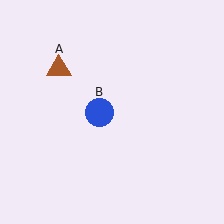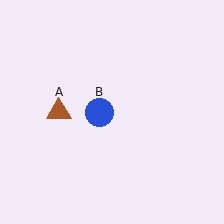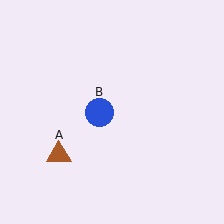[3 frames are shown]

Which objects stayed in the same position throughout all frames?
Blue circle (object B) remained stationary.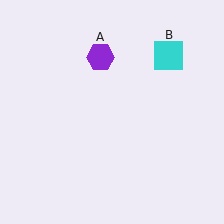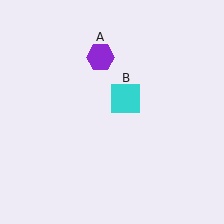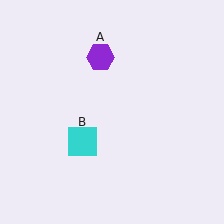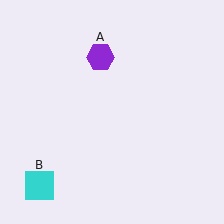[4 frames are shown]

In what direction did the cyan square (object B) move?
The cyan square (object B) moved down and to the left.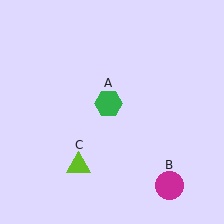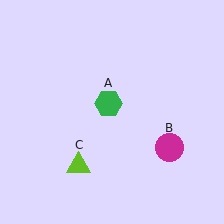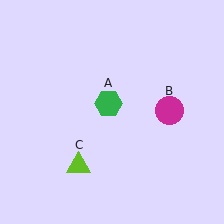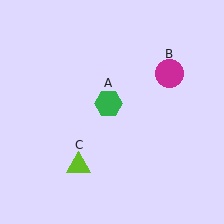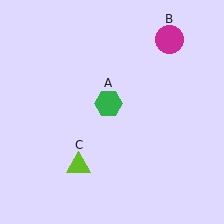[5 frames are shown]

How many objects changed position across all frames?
1 object changed position: magenta circle (object B).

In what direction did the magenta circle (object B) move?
The magenta circle (object B) moved up.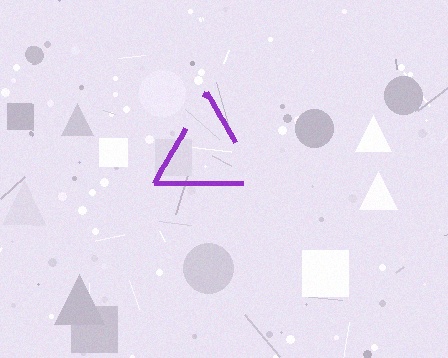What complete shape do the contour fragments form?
The contour fragments form a triangle.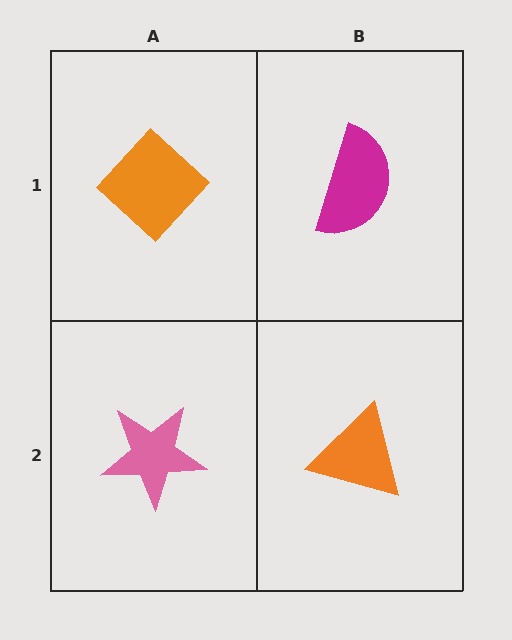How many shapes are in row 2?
2 shapes.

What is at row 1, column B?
A magenta semicircle.